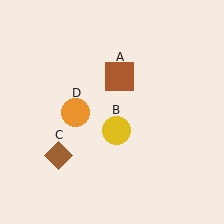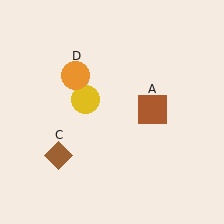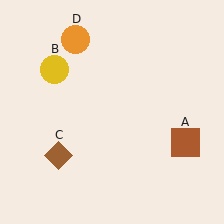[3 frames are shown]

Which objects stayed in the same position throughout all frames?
Brown diamond (object C) remained stationary.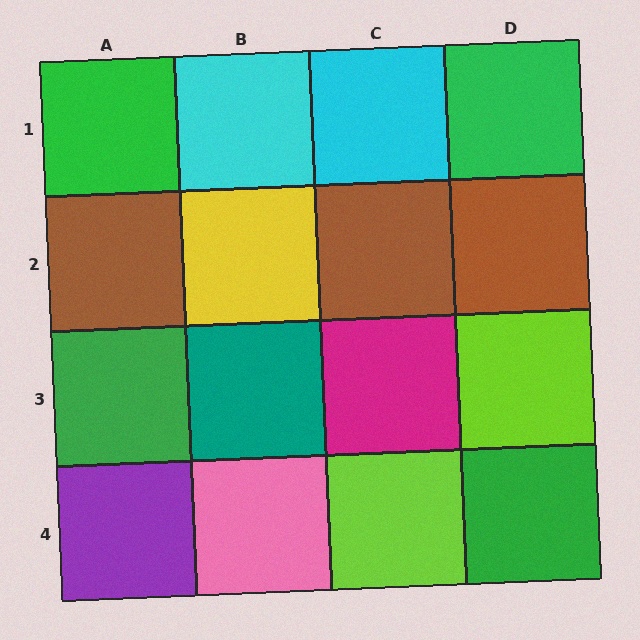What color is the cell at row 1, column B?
Cyan.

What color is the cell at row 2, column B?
Yellow.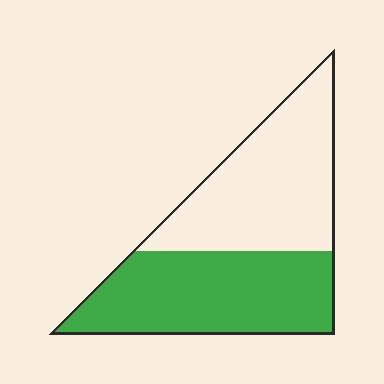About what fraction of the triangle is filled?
About one half (1/2).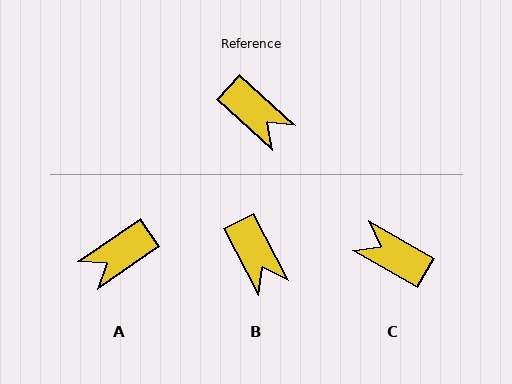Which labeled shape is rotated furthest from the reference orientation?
C, about 167 degrees away.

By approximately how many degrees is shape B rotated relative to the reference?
Approximately 21 degrees clockwise.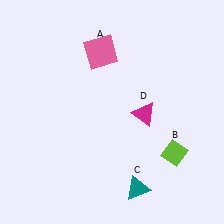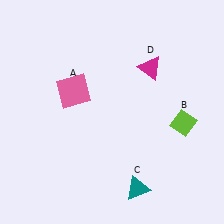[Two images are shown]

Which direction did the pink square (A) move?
The pink square (A) moved down.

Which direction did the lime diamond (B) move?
The lime diamond (B) moved up.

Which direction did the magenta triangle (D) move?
The magenta triangle (D) moved up.